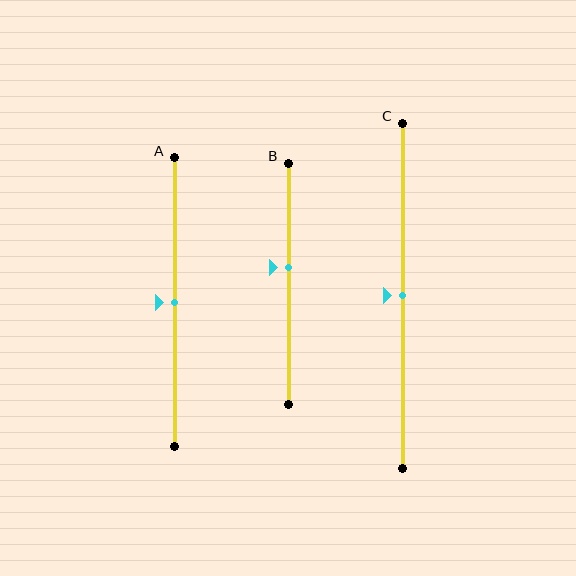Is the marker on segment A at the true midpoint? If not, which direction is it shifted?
Yes, the marker on segment A is at the true midpoint.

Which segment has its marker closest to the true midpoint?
Segment A has its marker closest to the true midpoint.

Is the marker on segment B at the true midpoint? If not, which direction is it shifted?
No, the marker on segment B is shifted upward by about 7% of the segment length.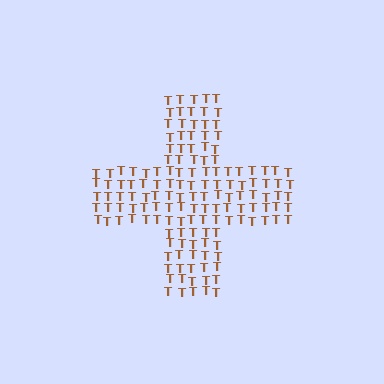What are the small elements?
The small elements are letter T's.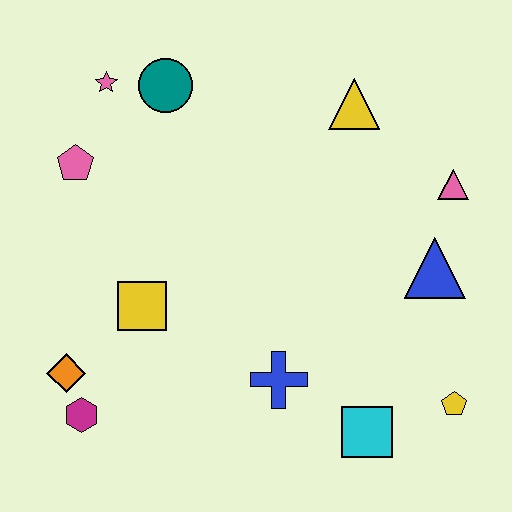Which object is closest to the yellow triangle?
The pink triangle is closest to the yellow triangle.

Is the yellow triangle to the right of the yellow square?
Yes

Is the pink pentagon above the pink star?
No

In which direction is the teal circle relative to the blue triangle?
The teal circle is to the left of the blue triangle.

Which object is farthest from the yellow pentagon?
The pink star is farthest from the yellow pentagon.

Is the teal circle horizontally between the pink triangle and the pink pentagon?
Yes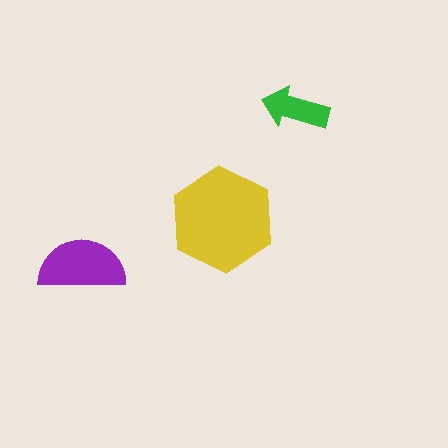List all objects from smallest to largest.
The green arrow, the purple semicircle, the yellow hexagon.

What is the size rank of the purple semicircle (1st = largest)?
2nd.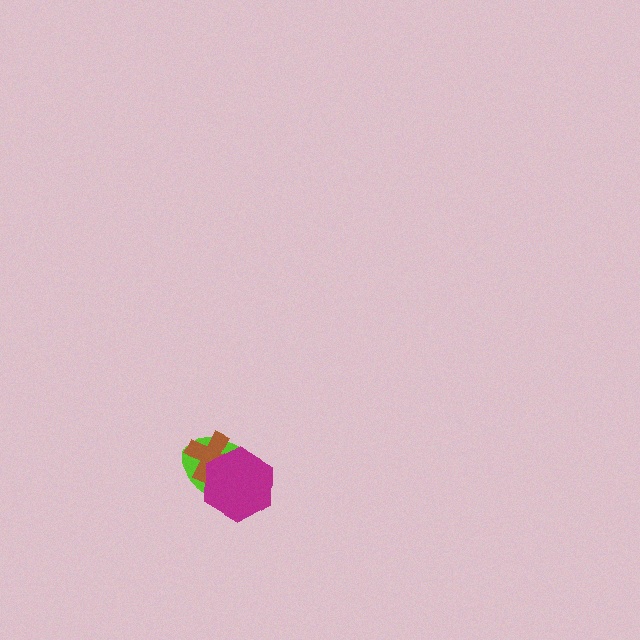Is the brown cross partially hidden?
Yes, it is partially covered by another shape.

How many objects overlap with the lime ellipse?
2 objects overlap with the lime ellipse.